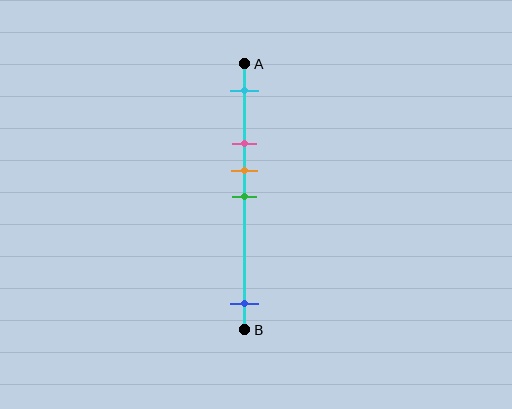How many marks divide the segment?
There are 5 marks dividing the segment.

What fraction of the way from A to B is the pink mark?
The pink mark is approximately 30% (0.3) of the way from A to B.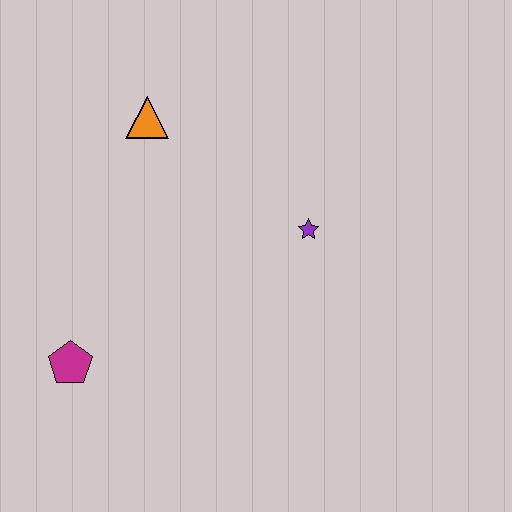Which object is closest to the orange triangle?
The purple star is closest to the orange triangle.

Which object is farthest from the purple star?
The magenta pentagon is farthest from the purple star.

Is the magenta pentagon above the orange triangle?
No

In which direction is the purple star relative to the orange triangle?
The purple star is to the right of the orange triangle.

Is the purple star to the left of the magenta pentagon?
No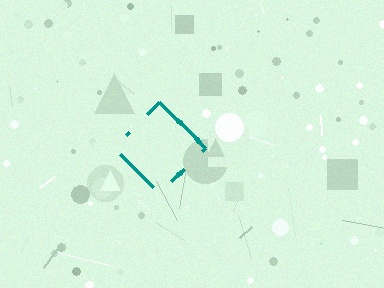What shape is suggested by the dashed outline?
The dashed outline suggests a diamond.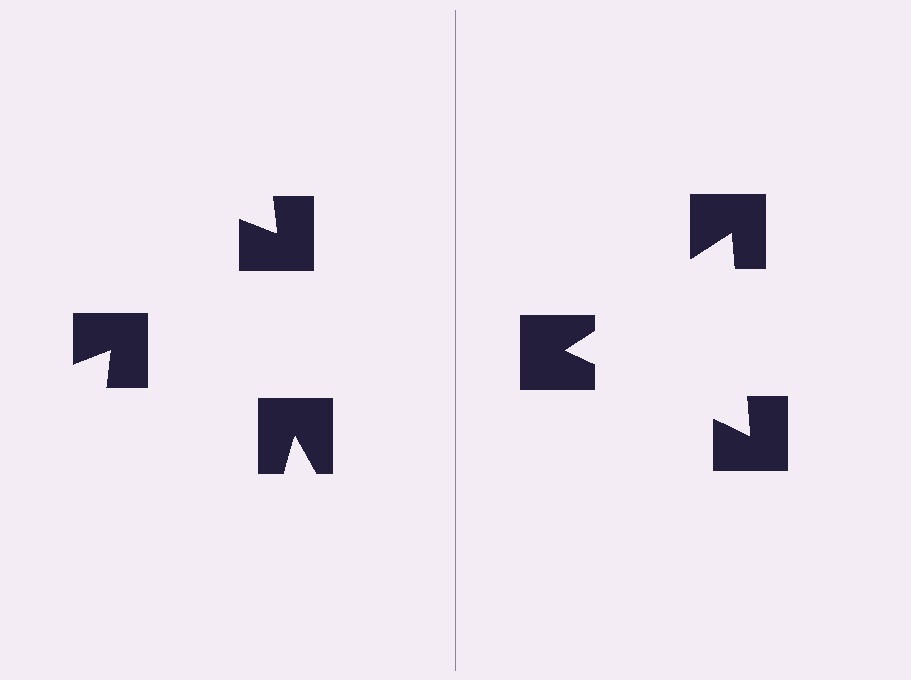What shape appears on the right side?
An illusory triangle.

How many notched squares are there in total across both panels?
6 — 3 on each side.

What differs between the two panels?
The notched squares are positioned identically on both sides; only the wedge orientations differ. On the right they align to a triangle; on the left they are misaligned.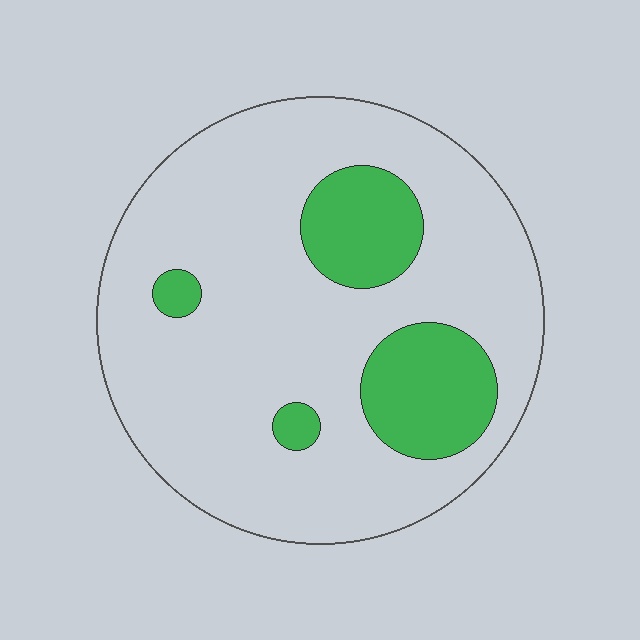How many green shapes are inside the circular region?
4.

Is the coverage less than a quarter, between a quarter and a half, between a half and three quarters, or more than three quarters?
Less than a quarter.